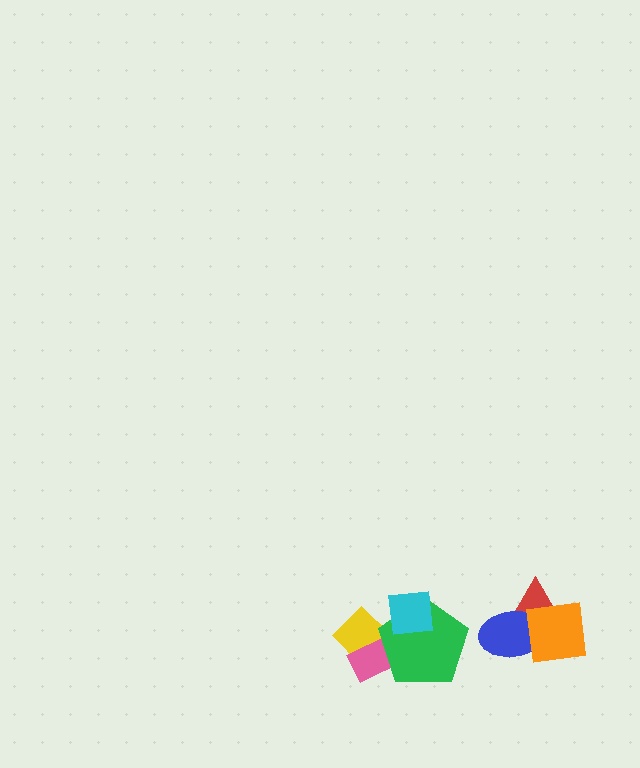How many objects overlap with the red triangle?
2 objects overlap with the red triangle.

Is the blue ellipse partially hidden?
Yes, it is partially covered by another shape.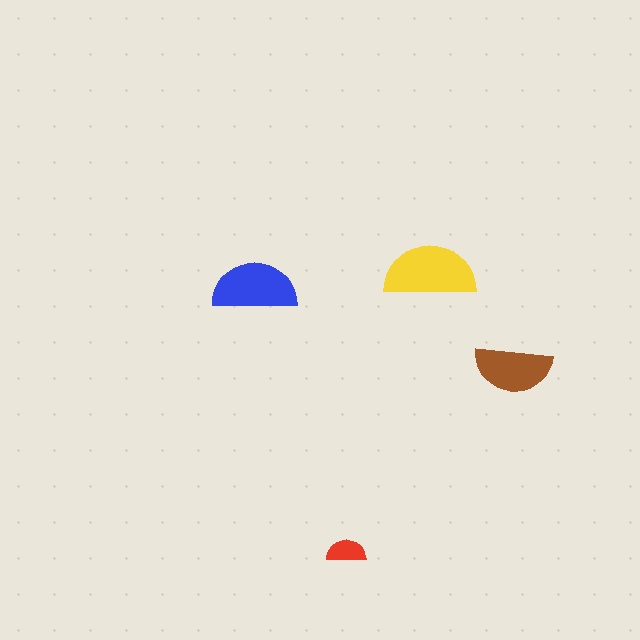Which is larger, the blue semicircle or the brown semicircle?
The blue one.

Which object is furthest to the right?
The brown semicircle is rightmost.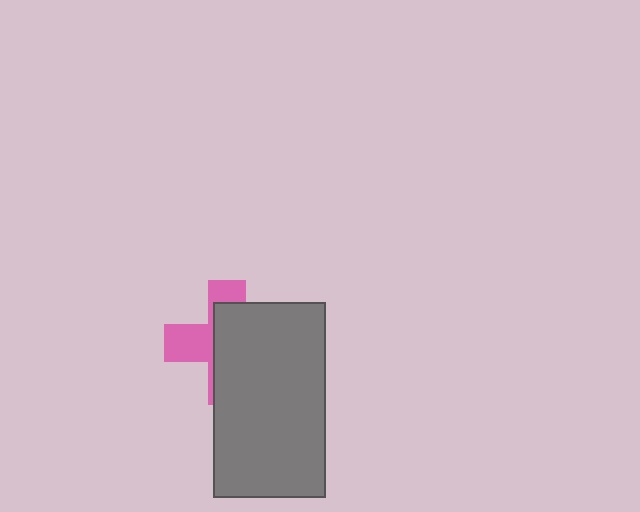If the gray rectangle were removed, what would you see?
You would see the complete pink cross.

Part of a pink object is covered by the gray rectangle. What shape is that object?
It is a cross.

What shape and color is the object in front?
The object in front is a gray rectangle.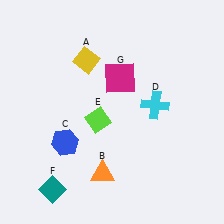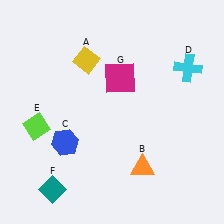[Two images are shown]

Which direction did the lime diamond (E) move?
The lime diamond (E) moved left.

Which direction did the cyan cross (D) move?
The cyan cross (D) moved up.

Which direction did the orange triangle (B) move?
The orange triangle (B) moved right.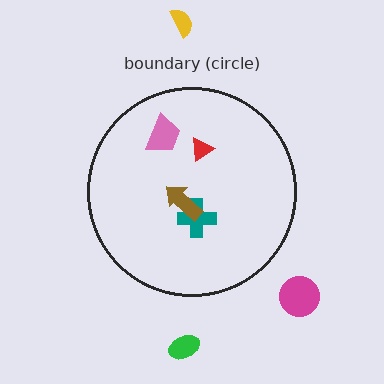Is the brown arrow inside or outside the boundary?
Inside.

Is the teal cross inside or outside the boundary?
Inside.